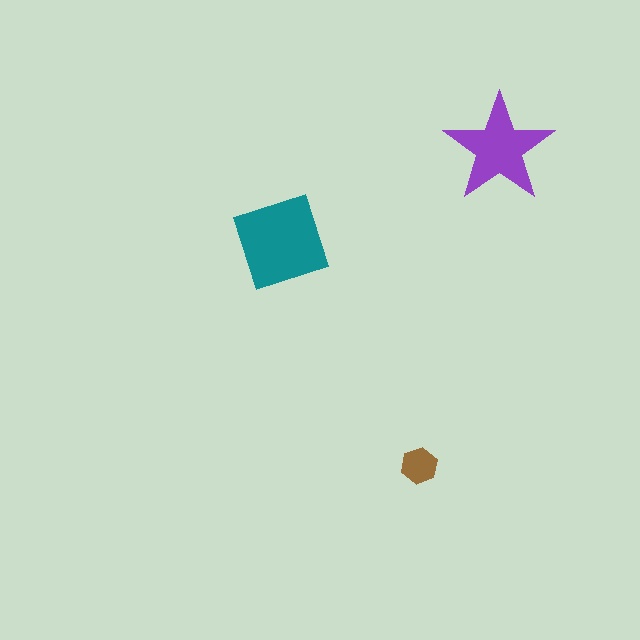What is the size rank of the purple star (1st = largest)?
2nd.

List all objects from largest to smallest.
The teal diamond, the purple star, the brown hexagon.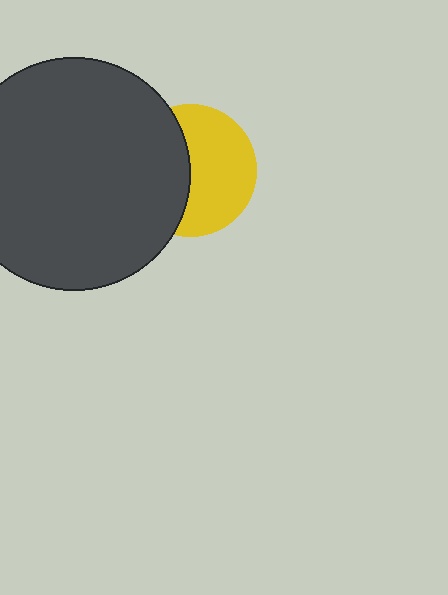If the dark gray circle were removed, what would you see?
You would see the complete yellow circle.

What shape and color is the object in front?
The object in front is a dark gray circle.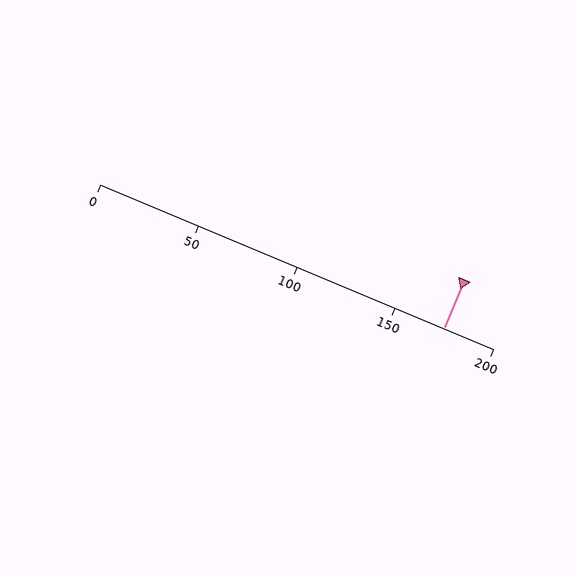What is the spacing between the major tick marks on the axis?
The major ticks are spaced 50 apart.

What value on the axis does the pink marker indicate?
The marker indicates approximately 175.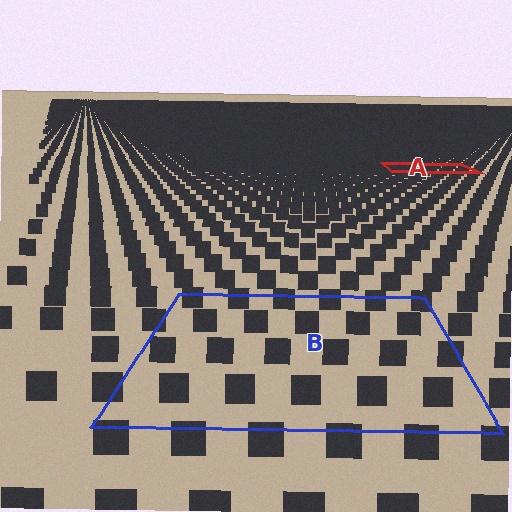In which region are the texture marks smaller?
The texture marks are smaller in region A, because it is farther away.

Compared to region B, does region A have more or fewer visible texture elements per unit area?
Region A has more texture elements per unit area — they are packed more densely because it is farther away.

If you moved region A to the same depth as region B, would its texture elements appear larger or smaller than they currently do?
They would appear larger. At a closer depth, the same texture elements are projected at a bigger on-screen size.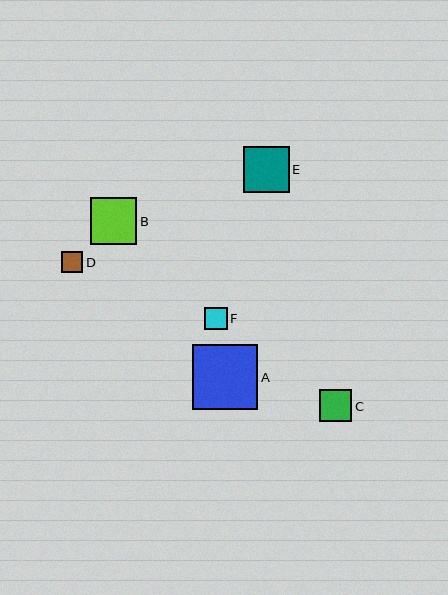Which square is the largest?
Square A is the largest with a size of approximately 65 pixels.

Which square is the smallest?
Square D is the smallest with a size of approximately 21 pixels.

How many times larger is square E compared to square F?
Square E is approximately 2.0 times the size of square F.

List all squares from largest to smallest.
From largest to smallest: A, B, E, C, F, D.